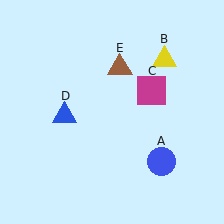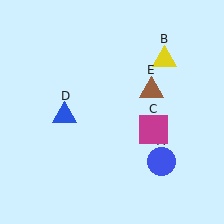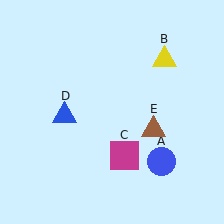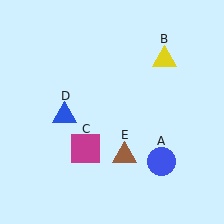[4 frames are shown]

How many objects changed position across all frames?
2 objects changed position: magenta square (object C), brown triangle (object E).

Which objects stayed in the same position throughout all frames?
Blue circle (object A) and yellow triangle (object B) and blue triangle (object D) remained stationary.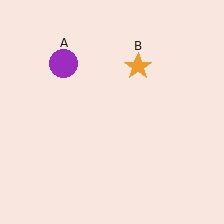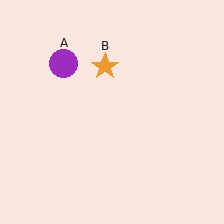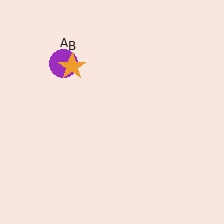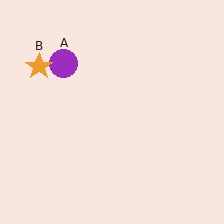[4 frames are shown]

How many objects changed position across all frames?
1 object changed position: orange star (object B).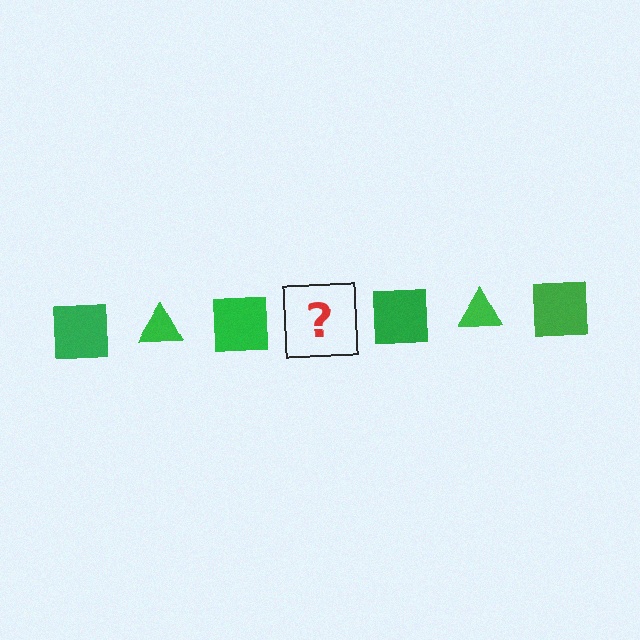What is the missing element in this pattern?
The missing element is a green triangle.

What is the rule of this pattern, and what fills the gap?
The rule is that the pattern cycles through square, triangle shapes in green. The gap should be filled with a green triangle.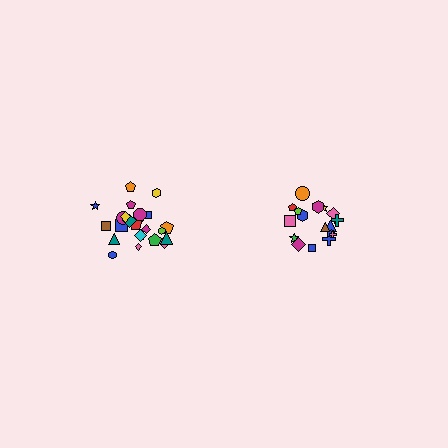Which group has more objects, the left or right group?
The left group.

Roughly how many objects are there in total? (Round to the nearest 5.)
Roughly 45 objects in total.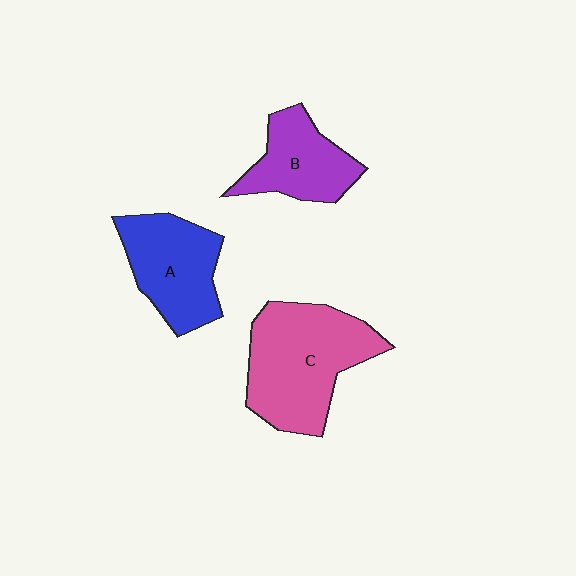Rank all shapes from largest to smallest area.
From largest to smallest: C (pink), A (blue), B (purple).